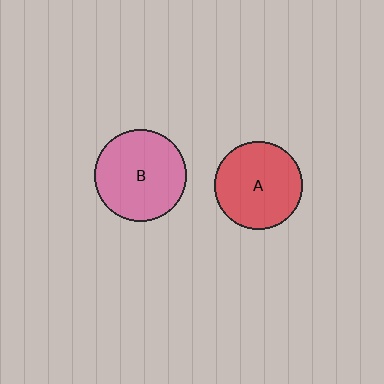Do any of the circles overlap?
No, none of the circles overlap.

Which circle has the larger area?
Circle B (pink).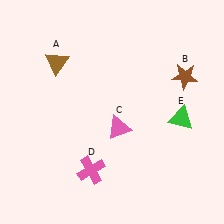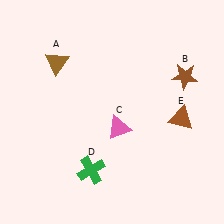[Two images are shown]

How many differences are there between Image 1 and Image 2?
There are 2 differences between the two images.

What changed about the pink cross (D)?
In Image 1, D is pink. In Image 2, it changed to green.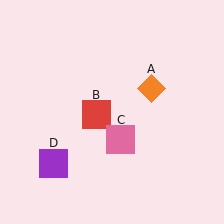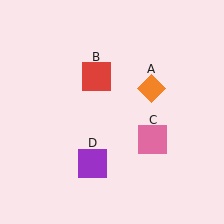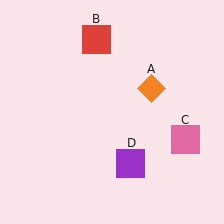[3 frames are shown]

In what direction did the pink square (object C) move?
The pink square (object C) moved right.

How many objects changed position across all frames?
3 objects changed position: red square (object B), pink square (object C), purple square (object D).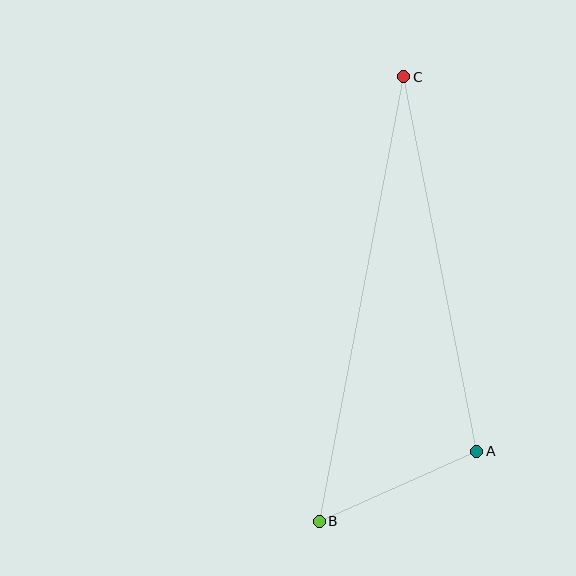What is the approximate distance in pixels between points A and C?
The distance between A and C is approximately 382 pixels.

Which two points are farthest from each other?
Points B and C are farthest from each other.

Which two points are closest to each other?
Points A and B are closest to each other.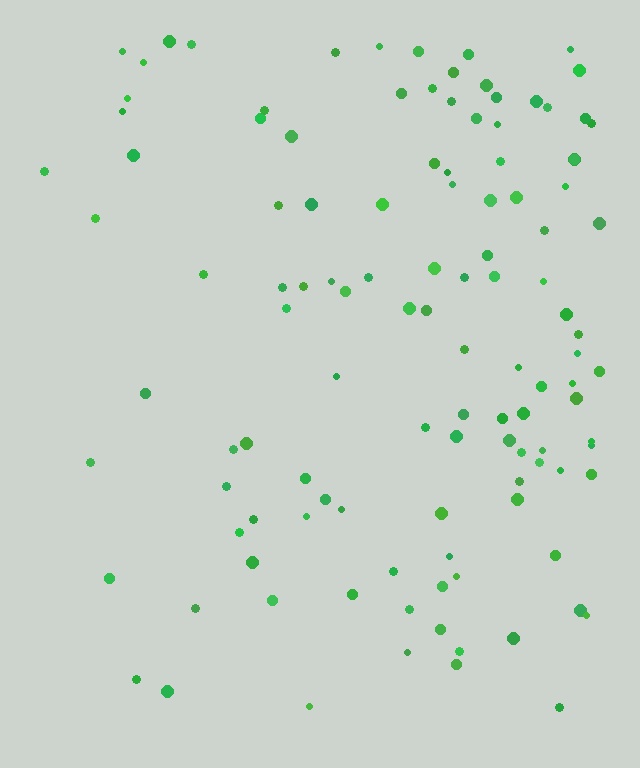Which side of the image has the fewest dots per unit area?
The left.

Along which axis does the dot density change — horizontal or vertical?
Horizontal.